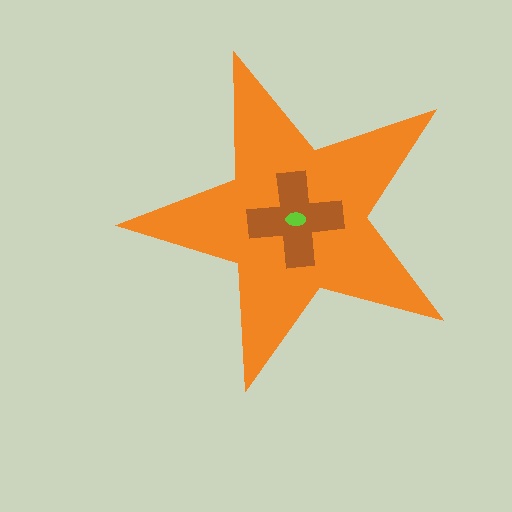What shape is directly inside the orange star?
The brown cross.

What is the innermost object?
The lime ellipse.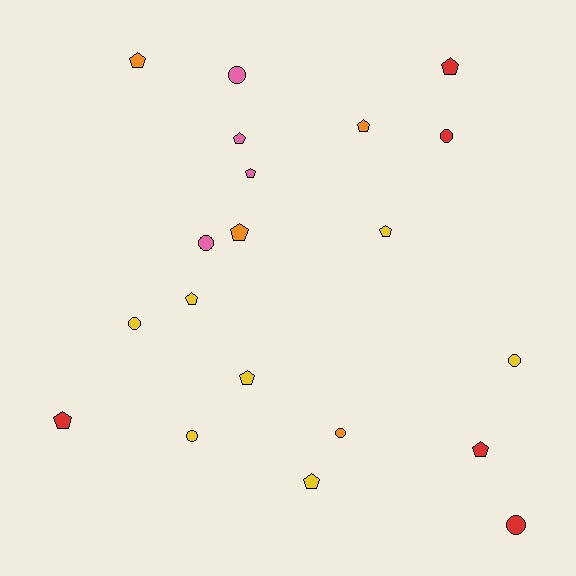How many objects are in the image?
There are 20 objects.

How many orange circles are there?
There is 1 orange circle.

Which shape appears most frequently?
Pentagon, with 12 objects.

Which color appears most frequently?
Yellow, with 7 objects.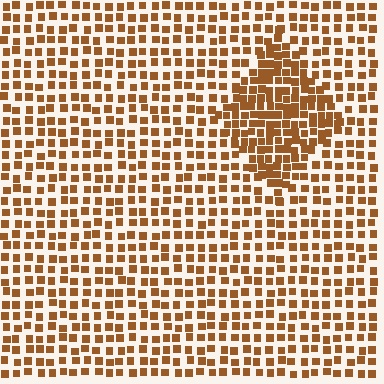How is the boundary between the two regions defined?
The boundary is defined by a change in element density (approximately 1.8x ratio). All elements are the same color, size, and shape.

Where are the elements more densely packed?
The elements are more densely packed inside the diamond boundary.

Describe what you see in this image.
The image contains small brown elements arranged at two different densities. A diamond-shaped region is visible where the elements are more densely packed than the surrounding area.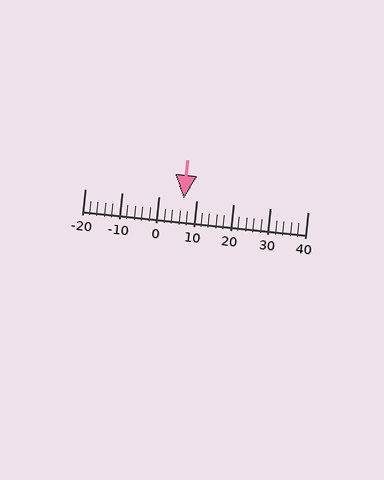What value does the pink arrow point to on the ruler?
The pink arrow points to approximately 7.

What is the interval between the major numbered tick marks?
The major tick marks are spaced 10 units apart.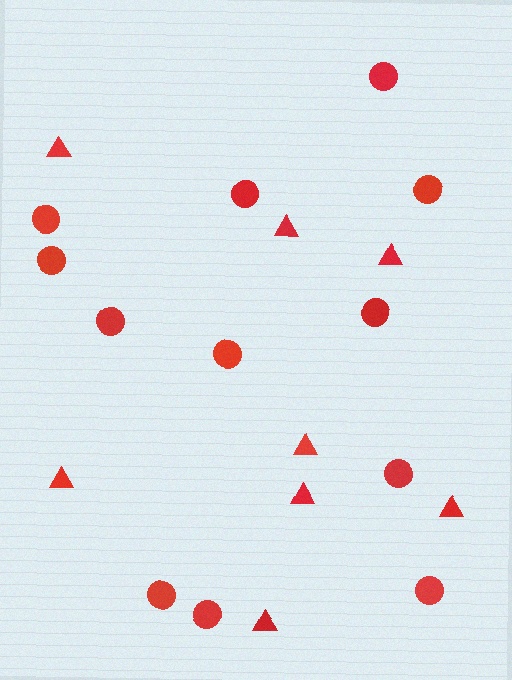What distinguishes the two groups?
There are 2 groups: one group of circles (12) and one group of triangles (8).